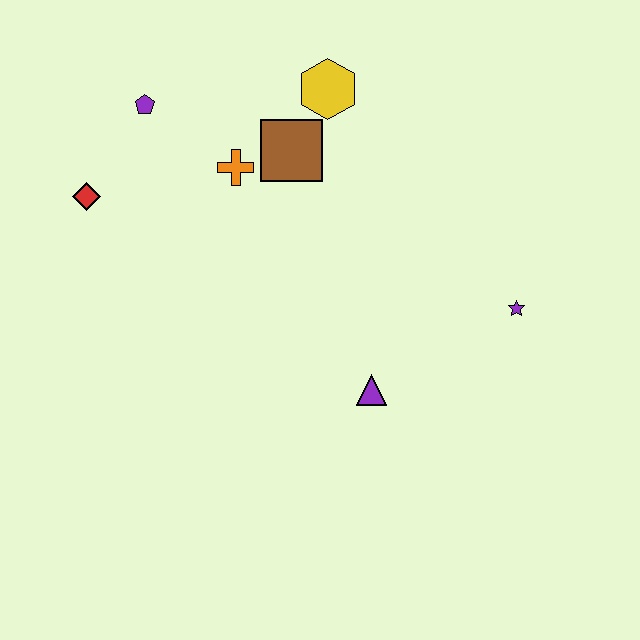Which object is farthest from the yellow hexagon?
The purple triangle is farthest from the yellow hexagon.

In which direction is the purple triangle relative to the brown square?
The purple triangle is below the brown square.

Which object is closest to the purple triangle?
The purple star is closest to the purple triangle.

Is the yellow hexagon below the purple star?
No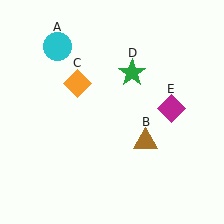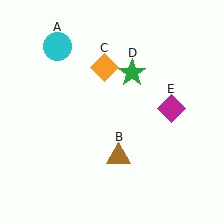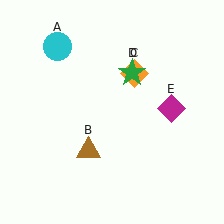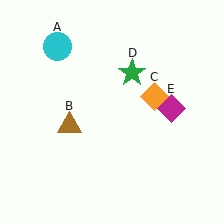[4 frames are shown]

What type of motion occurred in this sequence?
The brown triangle (object B), orange diamond (object C) rotated clockwise around the center of the scene.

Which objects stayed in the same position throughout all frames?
Cyan circle (object A) and green star (object D) and magenta diamond (object E) remained stationary.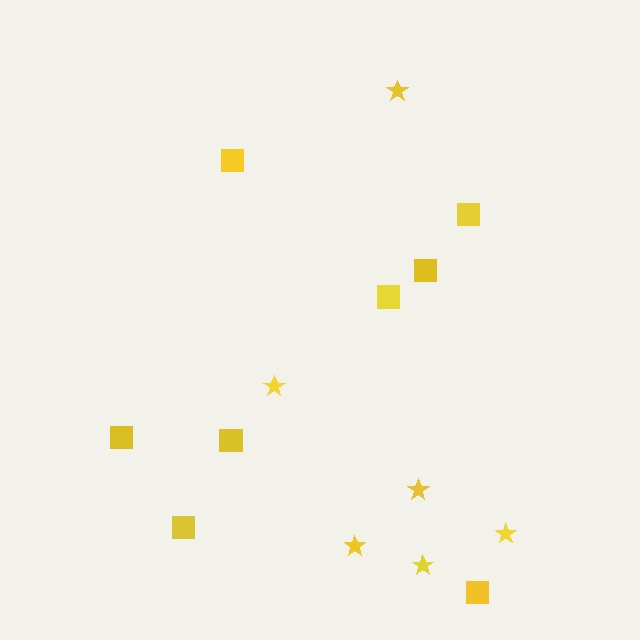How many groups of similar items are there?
There are 2 groups: one group of squares (8) and one group of stars (6).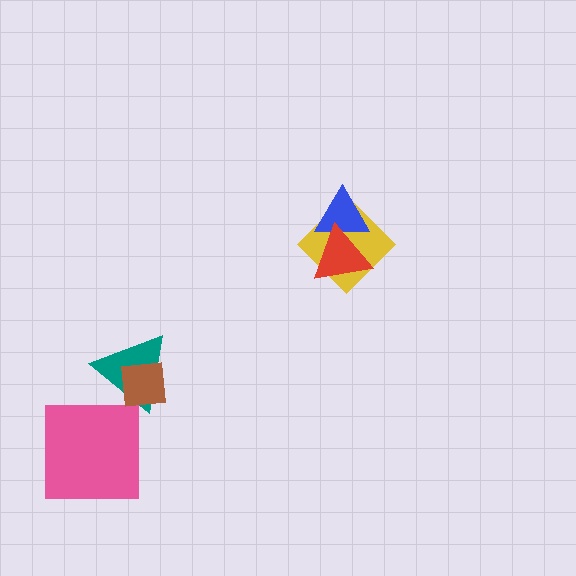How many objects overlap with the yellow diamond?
2 objects overlap with the yellow diamond.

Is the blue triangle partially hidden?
Yes, it is partially covered by another shape.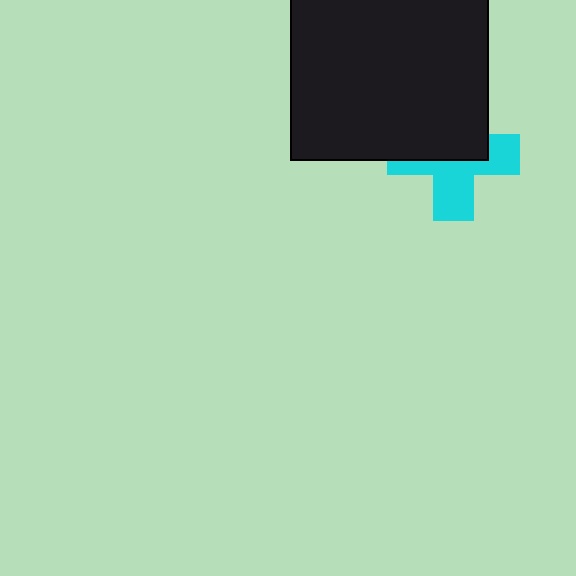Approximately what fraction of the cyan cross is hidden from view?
Roughly 51% of the cyan cross is hidden behind the black rectangle.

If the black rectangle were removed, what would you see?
You would see the complete cyan cross.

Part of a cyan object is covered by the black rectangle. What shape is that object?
It is a cross.